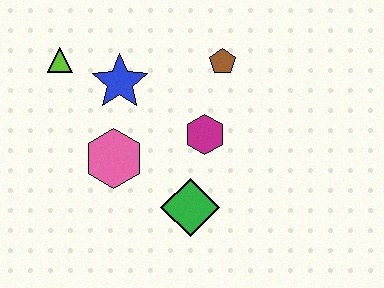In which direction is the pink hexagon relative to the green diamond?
The pink hexagon is to the left of the green diamond.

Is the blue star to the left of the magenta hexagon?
Yes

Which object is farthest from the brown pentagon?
The lime triangle is farthest from the brown pentagon.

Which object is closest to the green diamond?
The magenta hexagon is closest to the green diamond.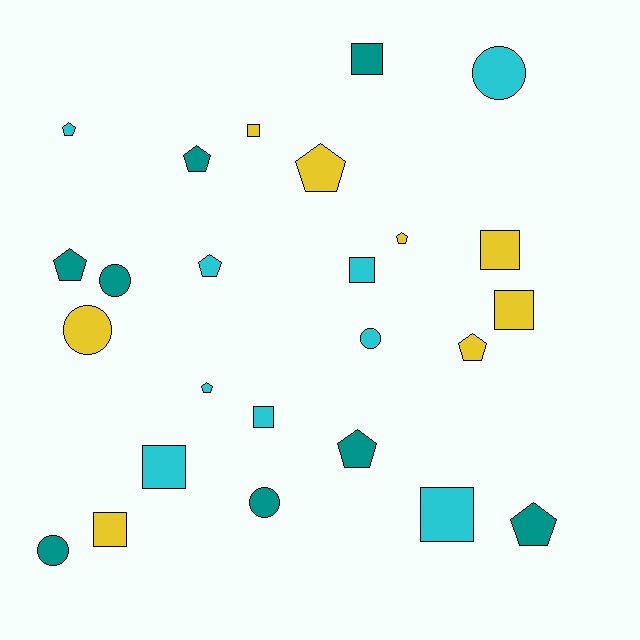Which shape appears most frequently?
Pentagon, with 10 objects.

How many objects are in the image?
There are 25 objects.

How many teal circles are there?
There are 3 teal circles.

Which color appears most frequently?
Cyan, with 9 objects.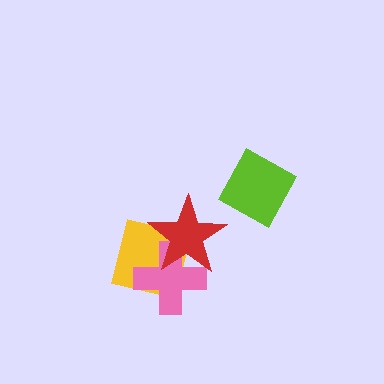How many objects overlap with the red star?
2 objects overlap with the red star.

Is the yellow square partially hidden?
Yes, it is partially covered by another shape.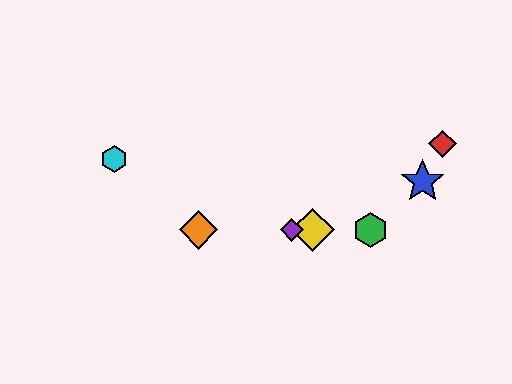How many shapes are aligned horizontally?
4 shapes (the green hexagon, the yellow diamond, the purple diamond, the orange diamond) are aligned horizontally.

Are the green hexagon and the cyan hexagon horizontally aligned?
No, the green hexagon is at y≈230 and the cyan hexagon is at y≈159.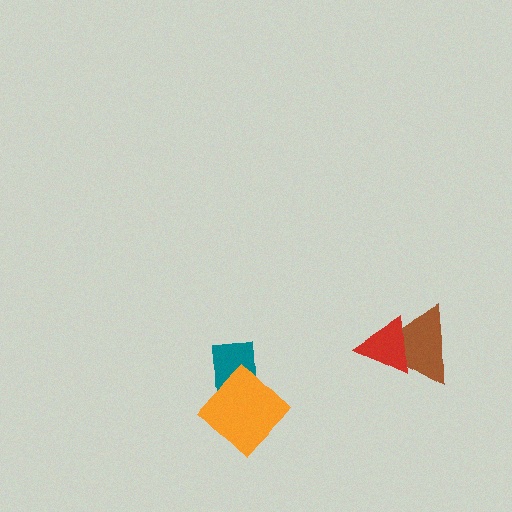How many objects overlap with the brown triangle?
1 object overlaps with the brown triangle.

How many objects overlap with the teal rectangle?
1 object overlaps with the teal rectangle.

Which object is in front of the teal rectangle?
The orange diamond is in front of the teal rectangle.